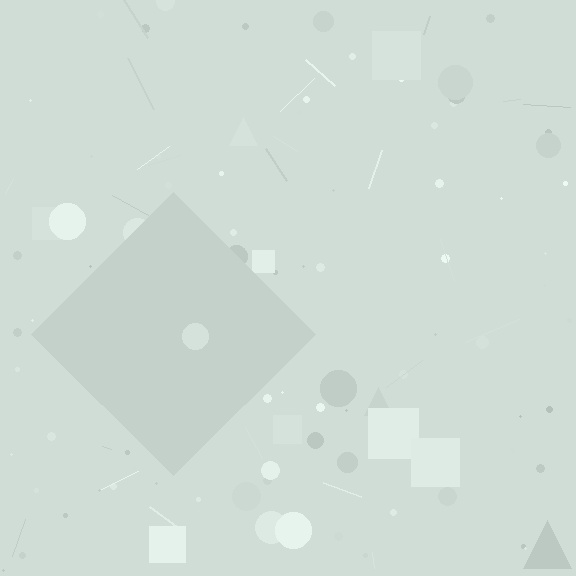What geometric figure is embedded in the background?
A diamond is embedded in the background.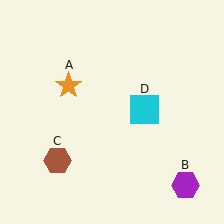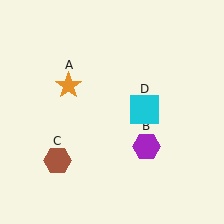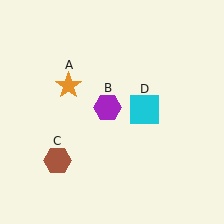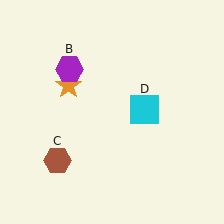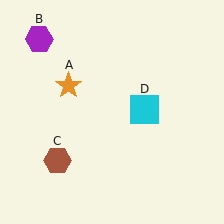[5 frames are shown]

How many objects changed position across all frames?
1 object changed position: purple hexagon (object B).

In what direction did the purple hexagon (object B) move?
The purple hexagon (object B) moved up and to the left.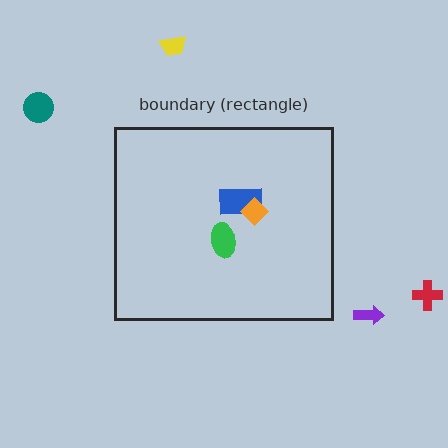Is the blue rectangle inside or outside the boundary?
Inside.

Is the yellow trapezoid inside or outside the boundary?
Outside.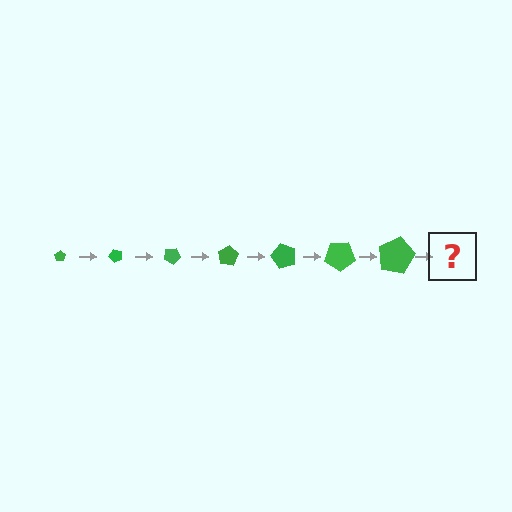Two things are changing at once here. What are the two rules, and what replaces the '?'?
The two rules are that the pentagon grows larger each step and it rotates 50 degrees each step. The '?' should be a pentagon, larger than the previous one and rotated 350 degrees from the start.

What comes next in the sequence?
The next element should be a pentagon, larger than the previous one and rotated 350 degrees from the start.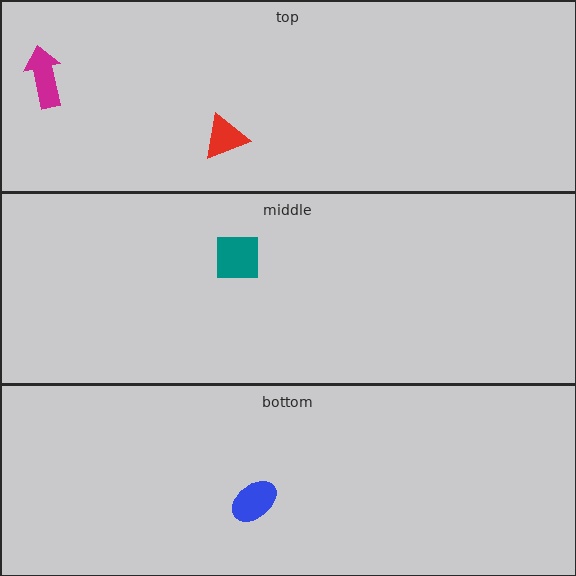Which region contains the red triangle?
The top region.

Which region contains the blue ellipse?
The bottom region.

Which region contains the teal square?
The middle region.